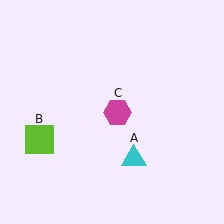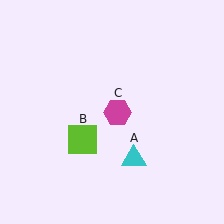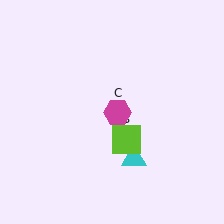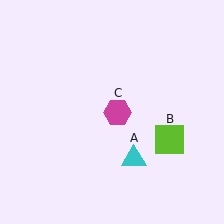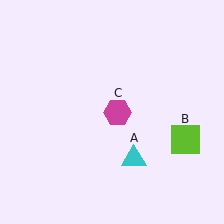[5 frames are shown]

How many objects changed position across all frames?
1 object changed position: lime square (object B).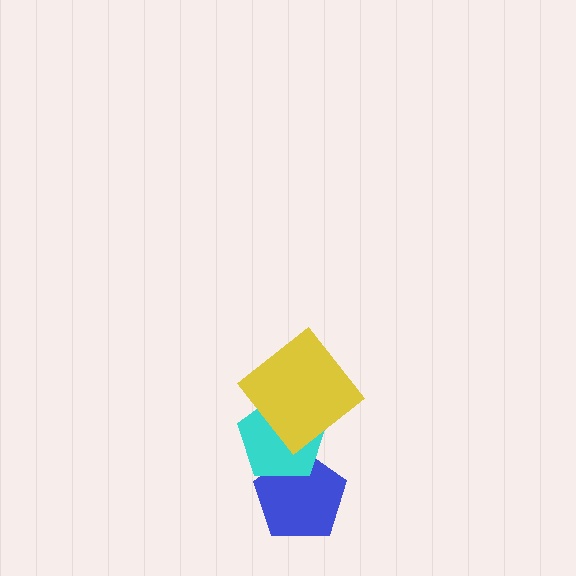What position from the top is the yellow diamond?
The yellow diamond is 1st from the top.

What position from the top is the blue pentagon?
The blue pentagon is 3rd from the top.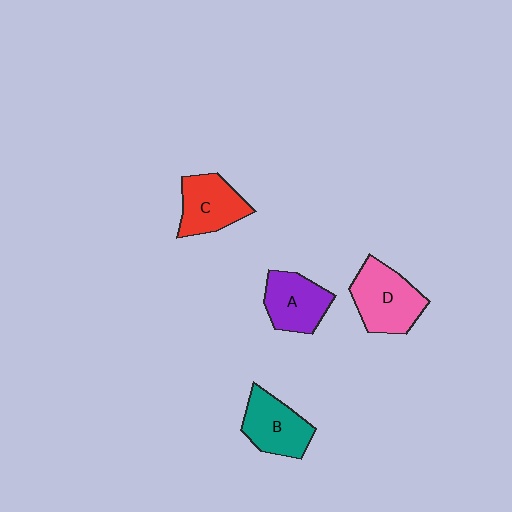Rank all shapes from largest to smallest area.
From largest to smallest: D (pink), B (teal), C (red), A (purple).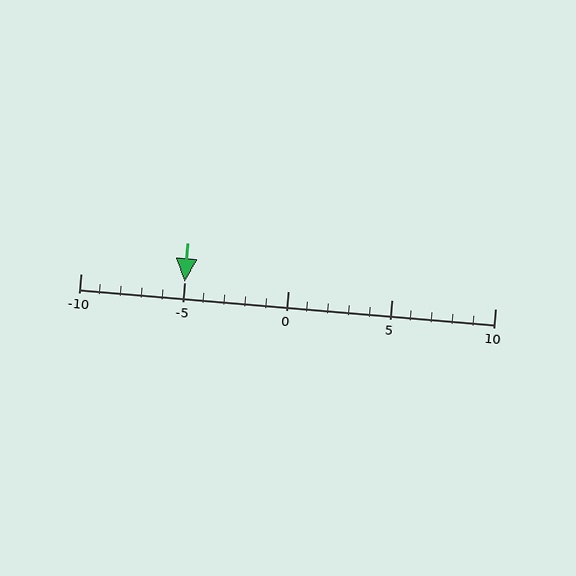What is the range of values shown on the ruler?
The ruler shows values from -10 to 10.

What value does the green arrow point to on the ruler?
The green arrow points to approximately -5.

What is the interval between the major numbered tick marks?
The major tick marks are spaced 5 units apart.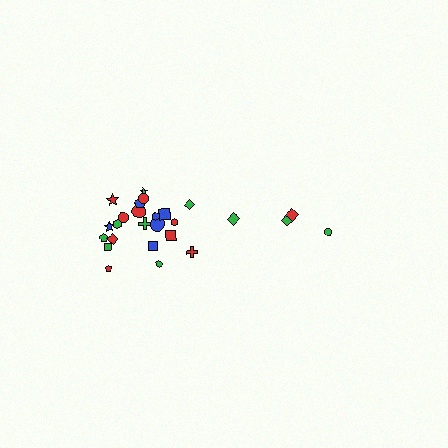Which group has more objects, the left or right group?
The left group.